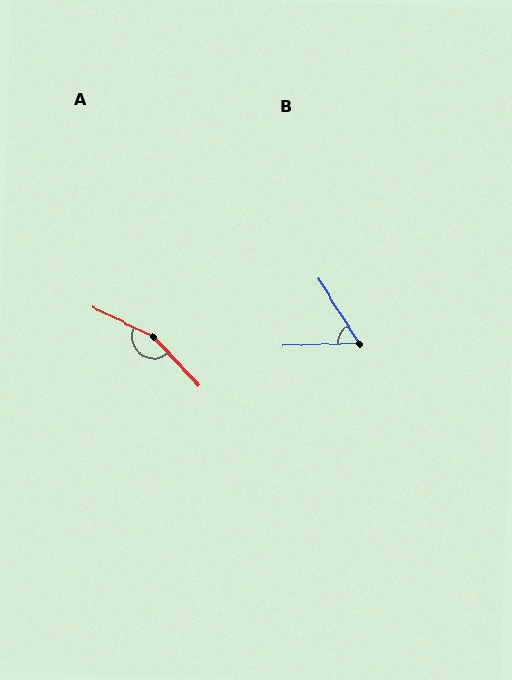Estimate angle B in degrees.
Approximately 60 degrees.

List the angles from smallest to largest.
B (60°), A (159°).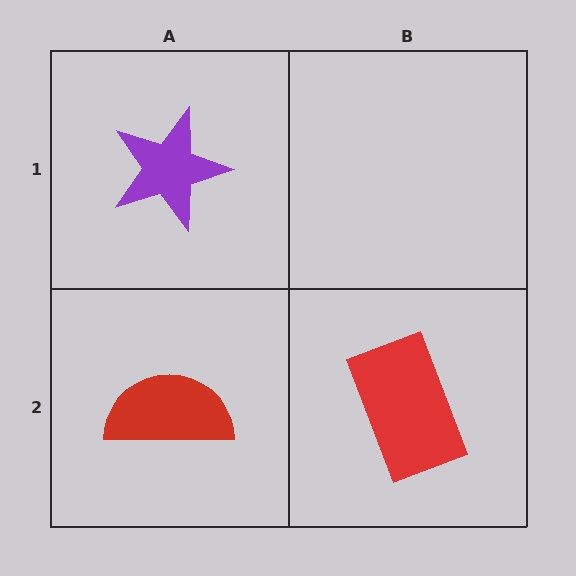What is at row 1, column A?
A purple star.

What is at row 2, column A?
A red semicircle.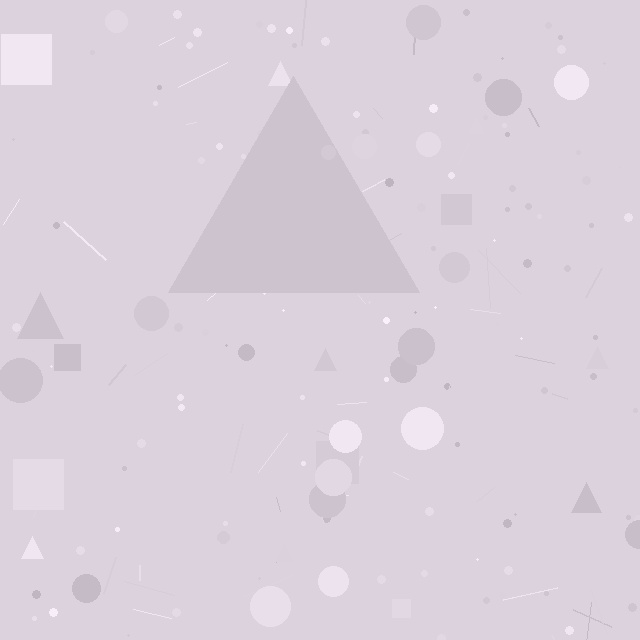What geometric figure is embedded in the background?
A triangle is embedded in the background.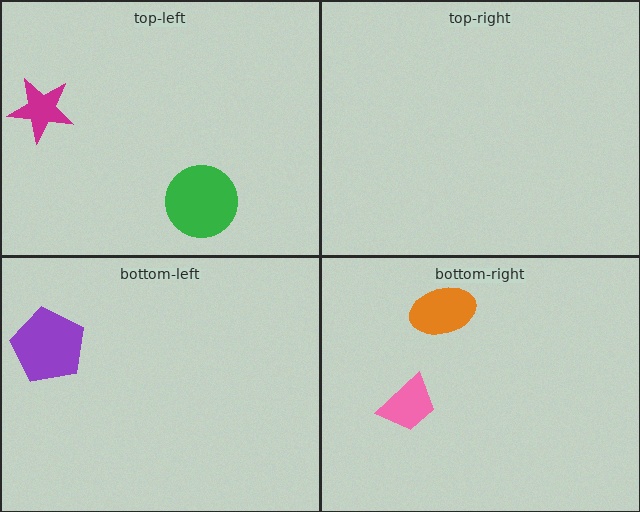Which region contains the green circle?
The top-left region.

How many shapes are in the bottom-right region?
2.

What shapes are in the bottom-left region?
The purple pentagon.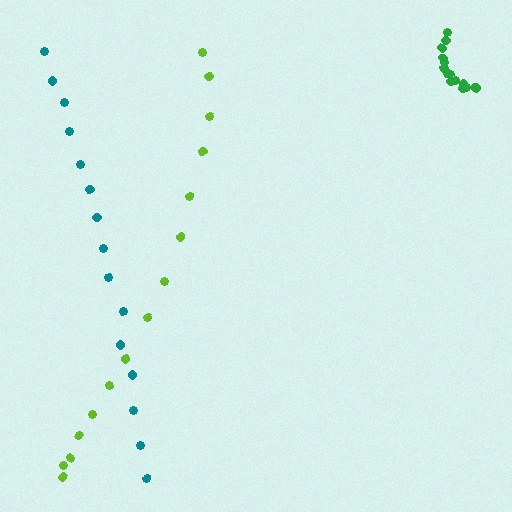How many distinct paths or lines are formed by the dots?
There are 3 distinct paths.